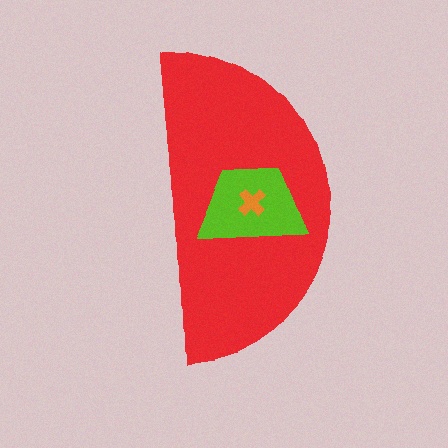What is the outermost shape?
The red semicircle.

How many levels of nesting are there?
3.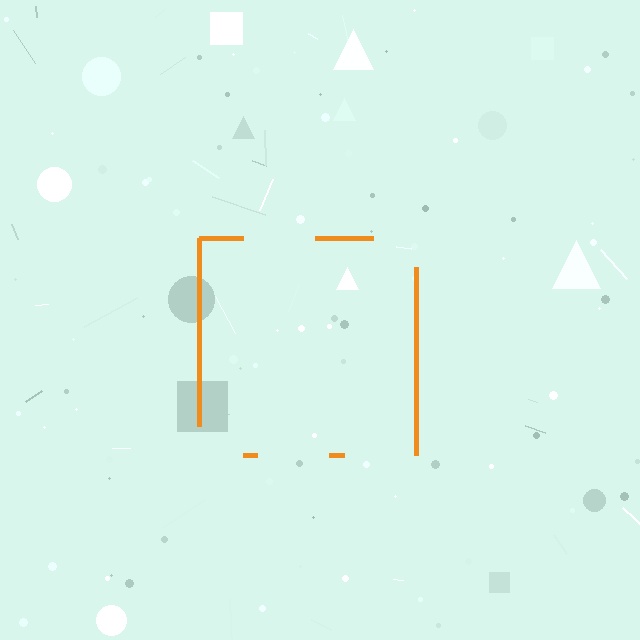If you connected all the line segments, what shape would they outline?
They would outline a square.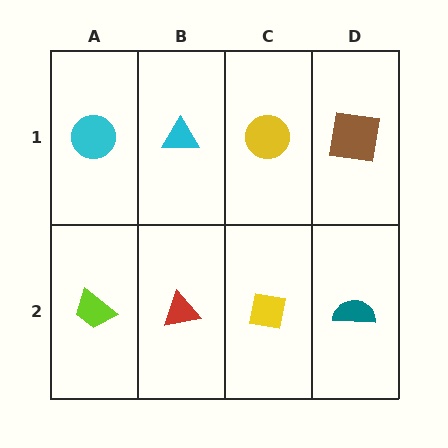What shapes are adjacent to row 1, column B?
A red triangle (row 2, column B), a cyan circle (row 1, column A), a yellow circle (row 1, column C).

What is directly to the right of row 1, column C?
A brown square.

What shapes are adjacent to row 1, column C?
A yellow square (row 2, column C), a cyan triangle (row 1, column B), a brown square (row 1, column D).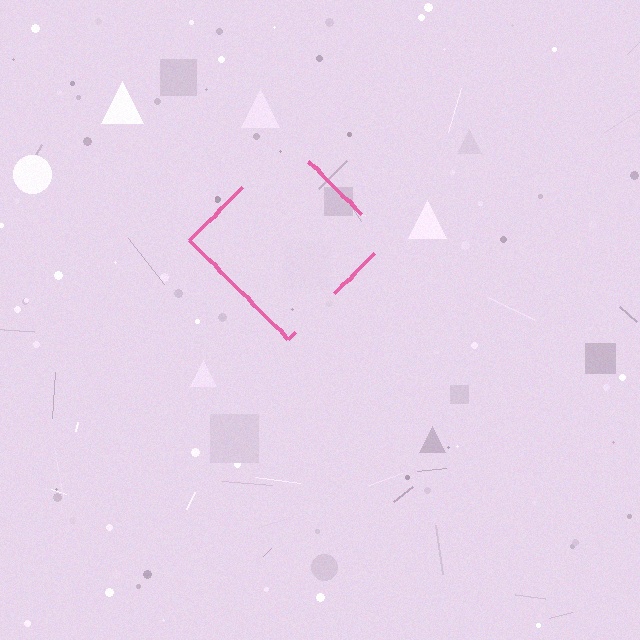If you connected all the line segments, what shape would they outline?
They would outline a diamond.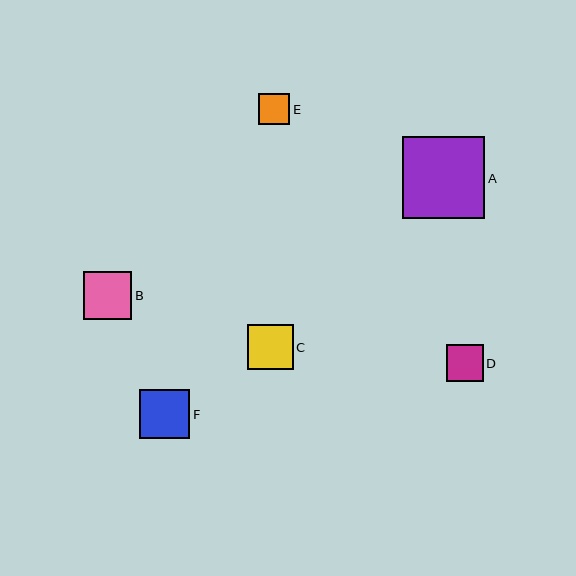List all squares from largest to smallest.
From largest to smallest: A, F, B, C, D, E.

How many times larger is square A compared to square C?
Square A is approximately 1.8 times the size of square C.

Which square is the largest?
Square A is the largest with a size of approximately 82 pixels.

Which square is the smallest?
Square E is the smallest with a size of approximately 31 pixels.